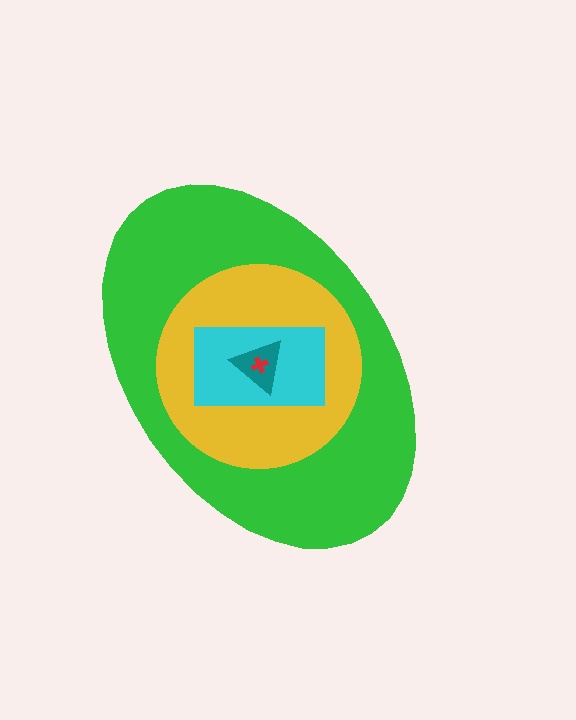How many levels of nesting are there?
5.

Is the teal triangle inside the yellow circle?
Yes.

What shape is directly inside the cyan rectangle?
The teal triangle.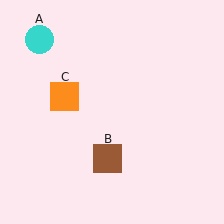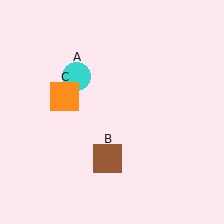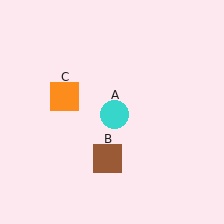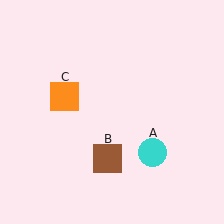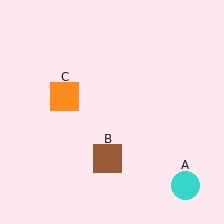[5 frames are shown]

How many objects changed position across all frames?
1 object changed position: cyan circle (object A).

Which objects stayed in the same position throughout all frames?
Brown square (object B) and orange square (object C) remained stationary.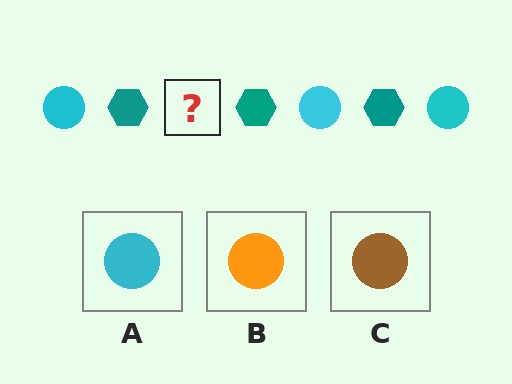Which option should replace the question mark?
Option A.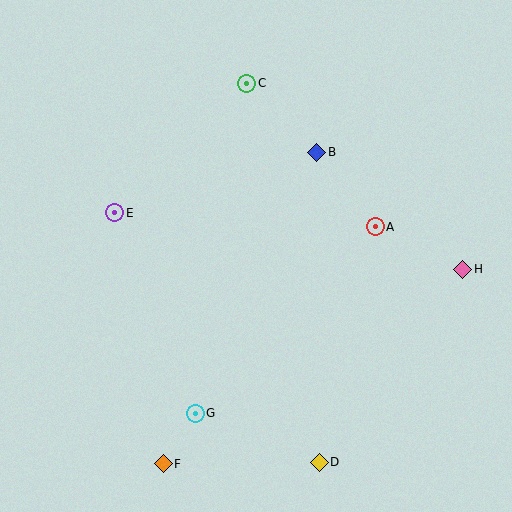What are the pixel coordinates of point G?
Point G is at (195, 413).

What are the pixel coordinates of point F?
Point F is at (163, 464).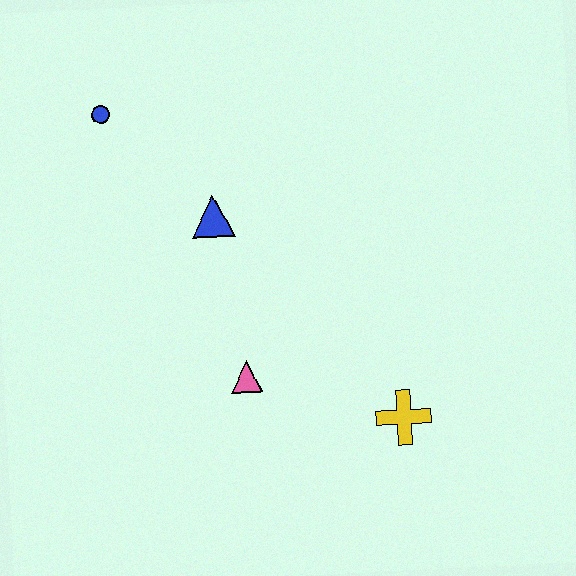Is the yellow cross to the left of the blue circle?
No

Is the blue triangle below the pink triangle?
No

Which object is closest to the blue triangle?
The blue circle is closest to the blue triangle.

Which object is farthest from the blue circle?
The yellow cross is farthest from the blue circle.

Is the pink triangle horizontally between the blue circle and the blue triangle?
No